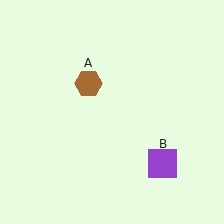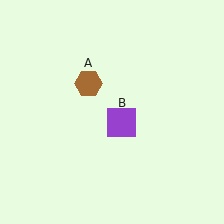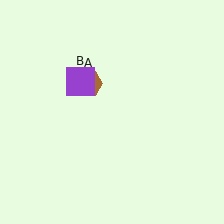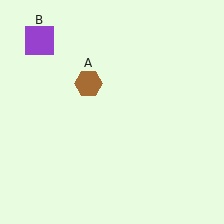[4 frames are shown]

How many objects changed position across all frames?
1 object changed position: purple square (object B).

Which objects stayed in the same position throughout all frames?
Brown hexagon (object A) remained stationary.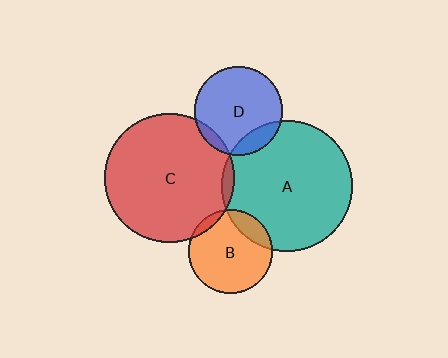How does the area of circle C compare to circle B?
Approximately 2.4 times.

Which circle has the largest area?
Circle A (teal).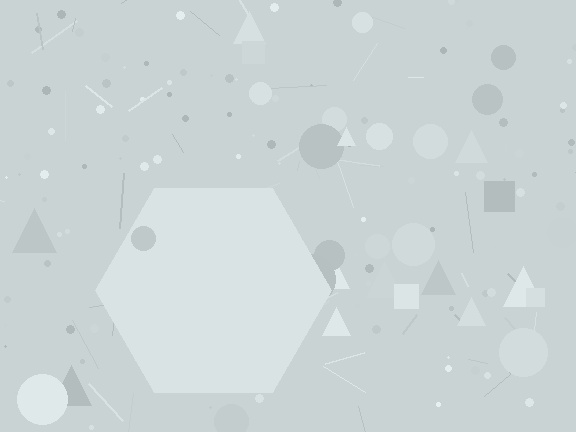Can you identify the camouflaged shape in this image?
The camouflaged shape is a hexagon.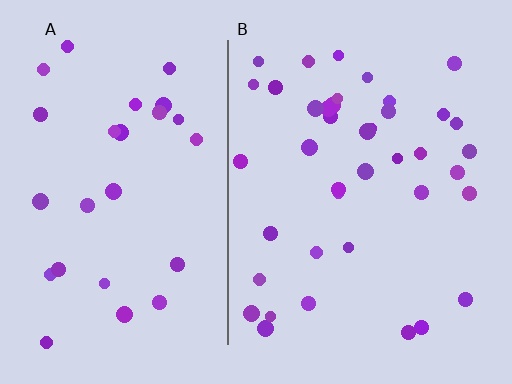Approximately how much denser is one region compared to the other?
Approximately 1.5× — region B over region A.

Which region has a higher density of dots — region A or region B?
B (the right).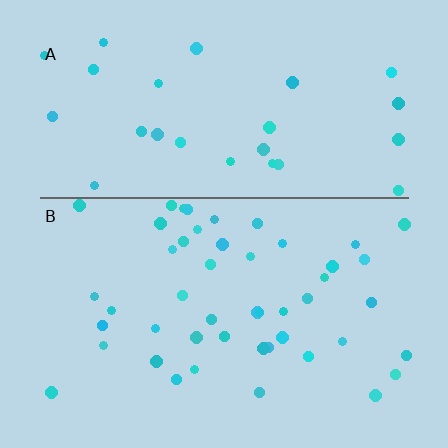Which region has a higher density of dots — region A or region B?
B (the bottom).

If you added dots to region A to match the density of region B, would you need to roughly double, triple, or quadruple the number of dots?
Approximately double.